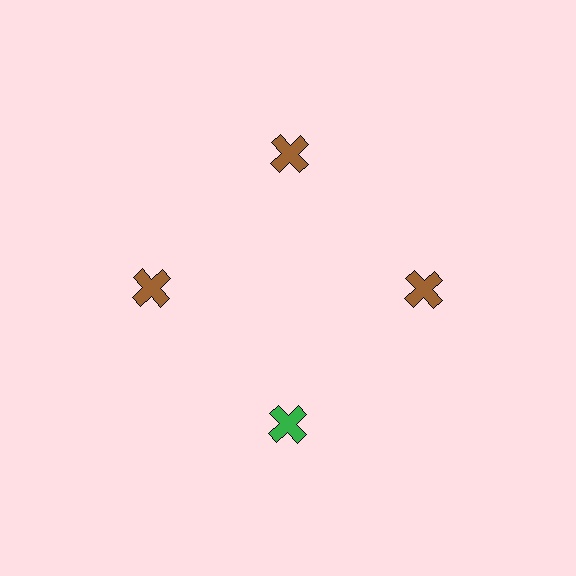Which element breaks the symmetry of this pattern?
The green cross at roughly the 6 o'clock position breaks the symmetry. All other shapes are brown crosses.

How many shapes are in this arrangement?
There are 4 shapes arranged in a ring pattern.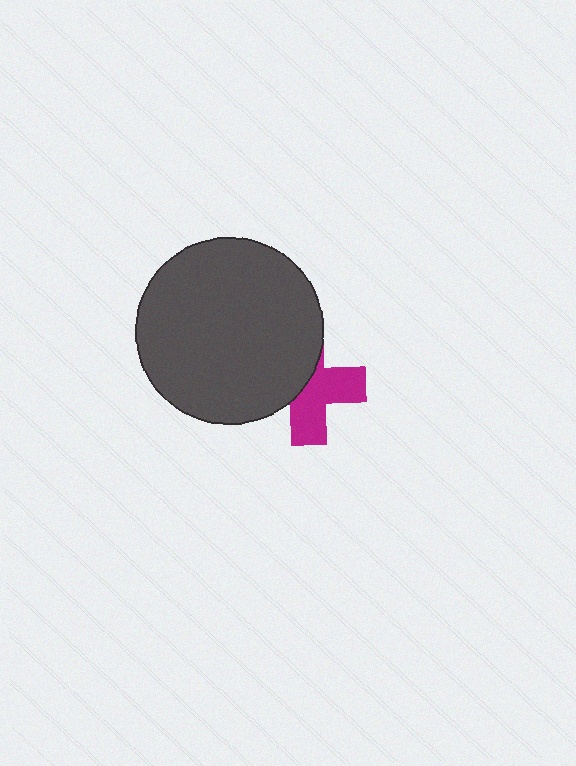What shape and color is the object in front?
The object in front is a dark gray circle.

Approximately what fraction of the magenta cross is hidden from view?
Roughly 47% of the magenta cross is hidden behind the dark gray circle.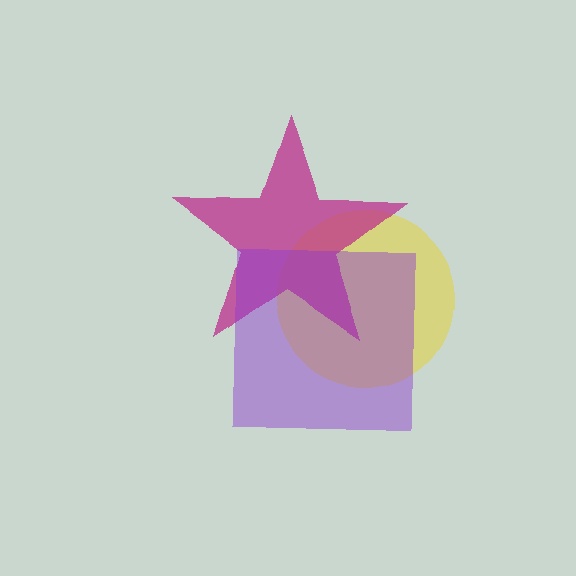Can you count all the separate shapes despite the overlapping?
Yes, there are 3 separate shapes.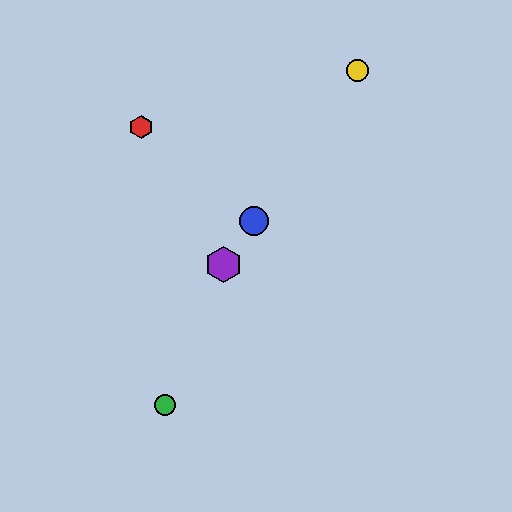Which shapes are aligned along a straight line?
The blue circle, the yellow circle, the purple hexagon are aligned along a straight line.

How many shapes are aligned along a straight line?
3 shapes (the blue circle, the yellow circle, the purple hexagon) are aligned along a straight line.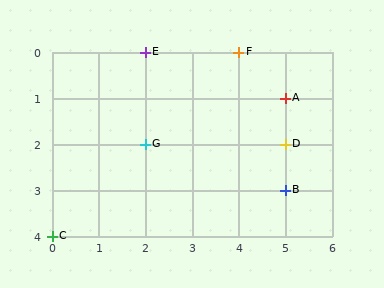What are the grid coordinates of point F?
Point F is at grid coordinates (4, 0).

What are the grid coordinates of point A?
Point A is at grid coordinates (5, 1).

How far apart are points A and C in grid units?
Points A and C are 5 columns and 3 rows apart (about 5.8 grid units diagonally).